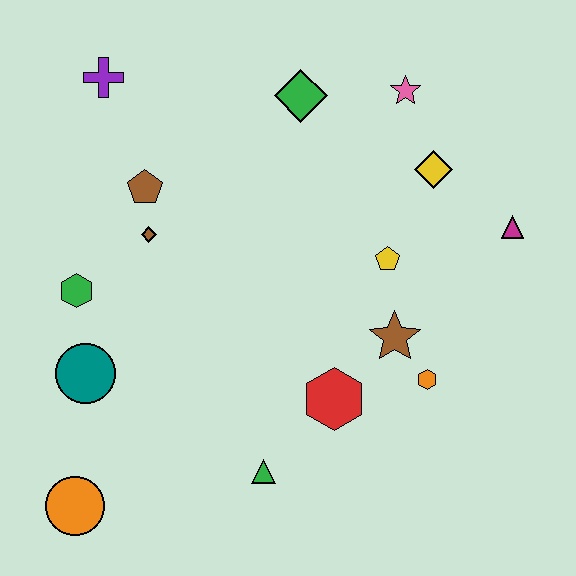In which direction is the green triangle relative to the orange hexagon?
The green triangle is to the left of the orange hexagon.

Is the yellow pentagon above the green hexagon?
Yes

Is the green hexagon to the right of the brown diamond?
No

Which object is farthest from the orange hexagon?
The purple cross is farthest from the orange hexagon.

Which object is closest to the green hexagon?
The teal circle is closest to the green hexagon.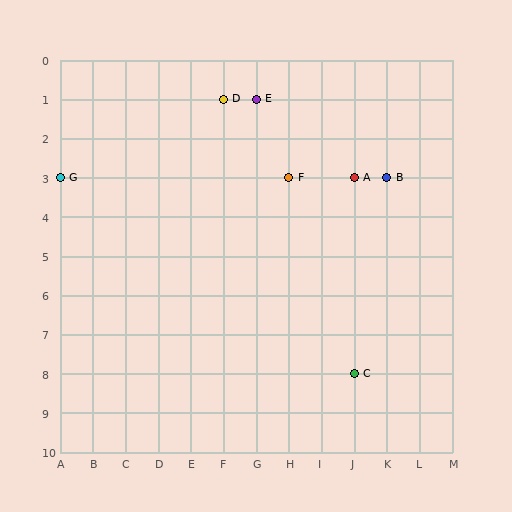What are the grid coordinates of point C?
Point C is at grid coordinates (J, 8).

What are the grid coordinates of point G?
Point G is at grid coordinates (A, 3).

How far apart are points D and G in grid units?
Points D and G are 5 columns and 2 rows apart (about 5.4 grid units diagonally).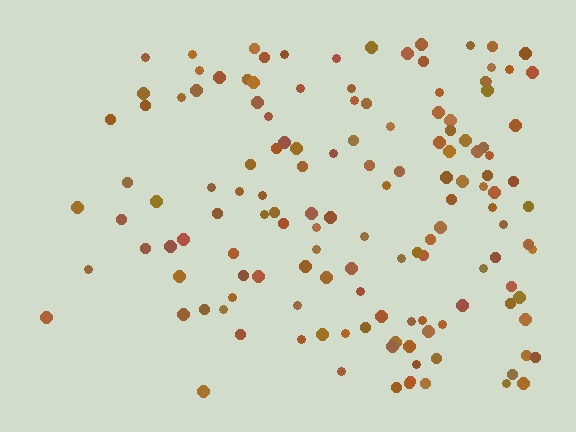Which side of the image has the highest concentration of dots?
The right.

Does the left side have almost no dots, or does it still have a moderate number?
Still a moderate number, just noticeably fewer than the right.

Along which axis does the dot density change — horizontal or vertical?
Horizontal.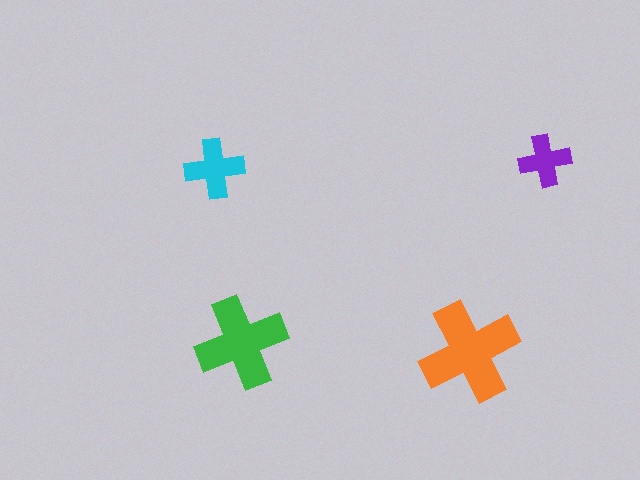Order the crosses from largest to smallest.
the orange one, the green one, the cyan one, the purple one.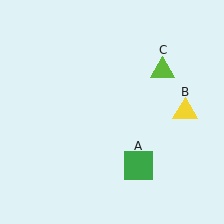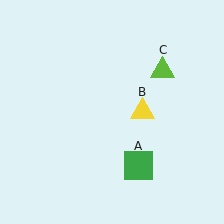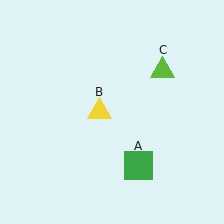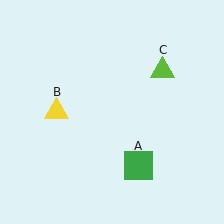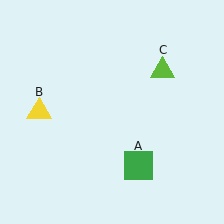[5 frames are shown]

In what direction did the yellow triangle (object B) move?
The yellow triangle (object B) moved left.